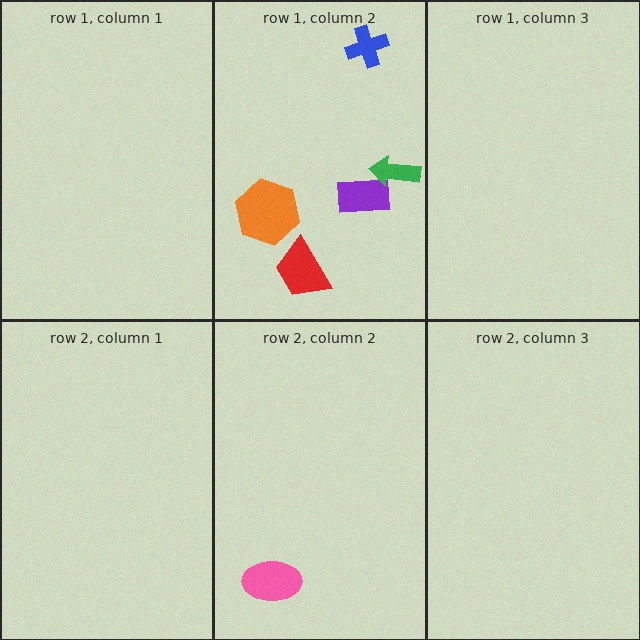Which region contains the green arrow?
The row 1, column 2 region.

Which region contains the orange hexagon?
The row 1, column 2 region.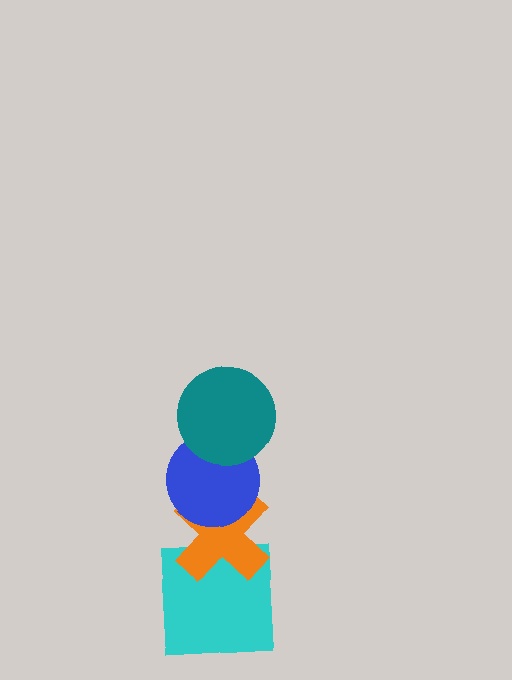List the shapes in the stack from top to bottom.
From top to bottom: the teal circle, the blue circle, the orange cross, the cyan square.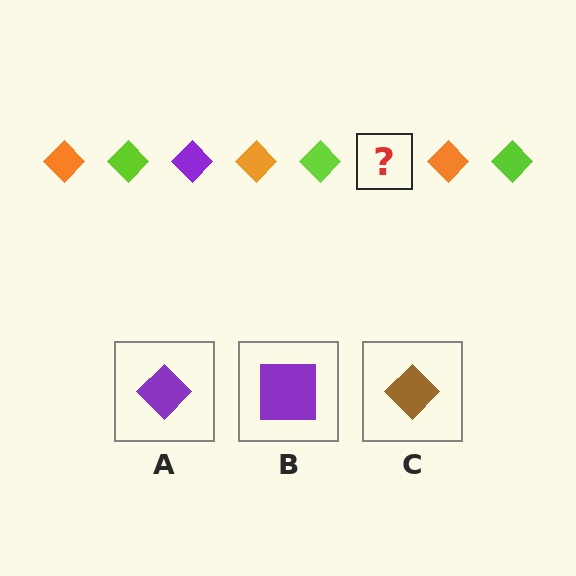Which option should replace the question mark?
Option A.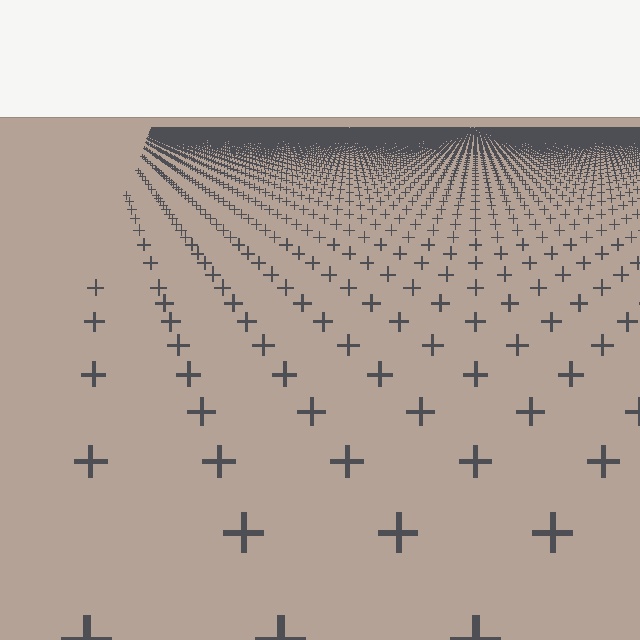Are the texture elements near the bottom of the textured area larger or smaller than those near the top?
Larger. Near the bottom, elements are closer to the viewer and appear at a bigger on-screen size.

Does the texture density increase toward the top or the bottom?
Density increases toward the top.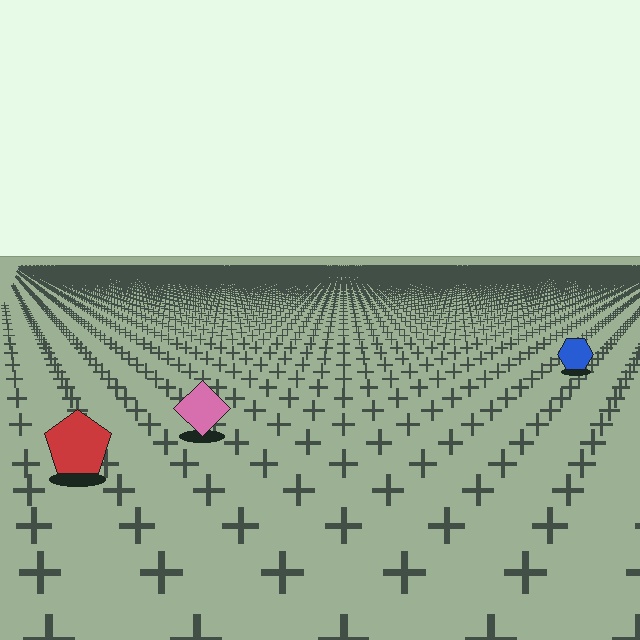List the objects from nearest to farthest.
From nearest to farthest: the red pentagon, the pink diamond, the blue hexagon.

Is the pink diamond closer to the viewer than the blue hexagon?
Yes. The pink diamond is closer — you can tell from the texture gradient: the ground texture is coarser near it.